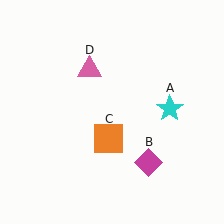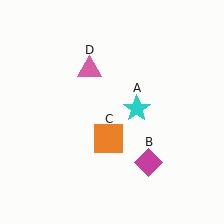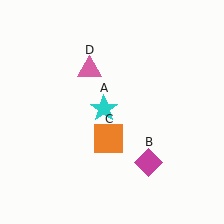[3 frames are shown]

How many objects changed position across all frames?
1 object changed position: cyan star (object A).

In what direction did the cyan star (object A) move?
The cyan star (object A) moved left.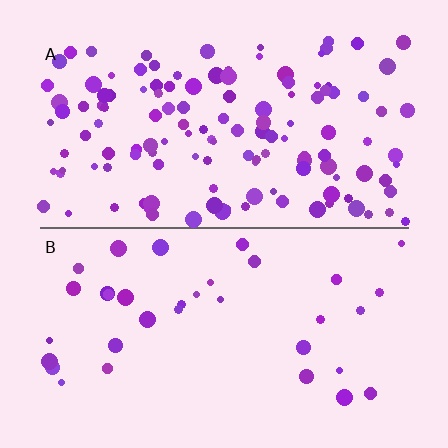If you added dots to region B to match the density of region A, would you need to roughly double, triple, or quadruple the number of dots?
Approximately quadruple.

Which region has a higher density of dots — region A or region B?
A (the top).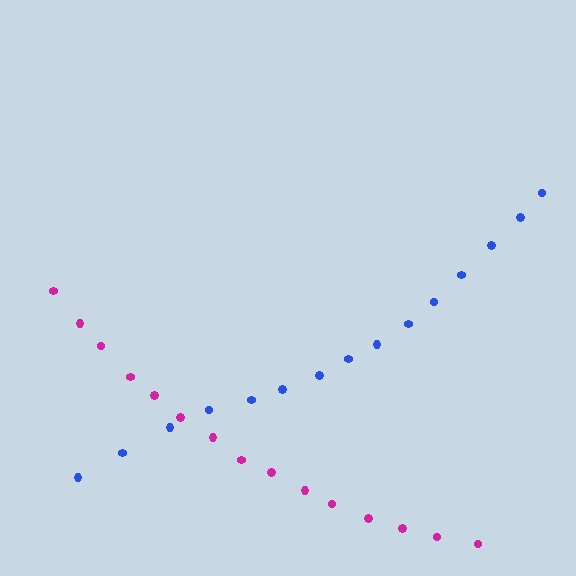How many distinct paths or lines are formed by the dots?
There are 2 distinct paths.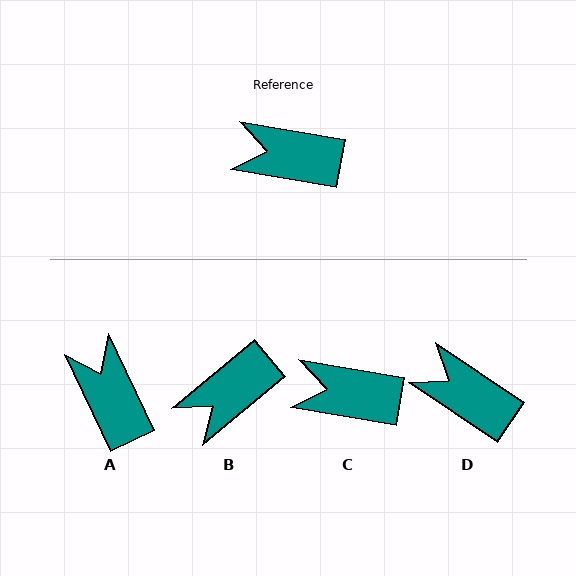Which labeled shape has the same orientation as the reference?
C.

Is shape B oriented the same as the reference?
No, it is off by about 50 degrees.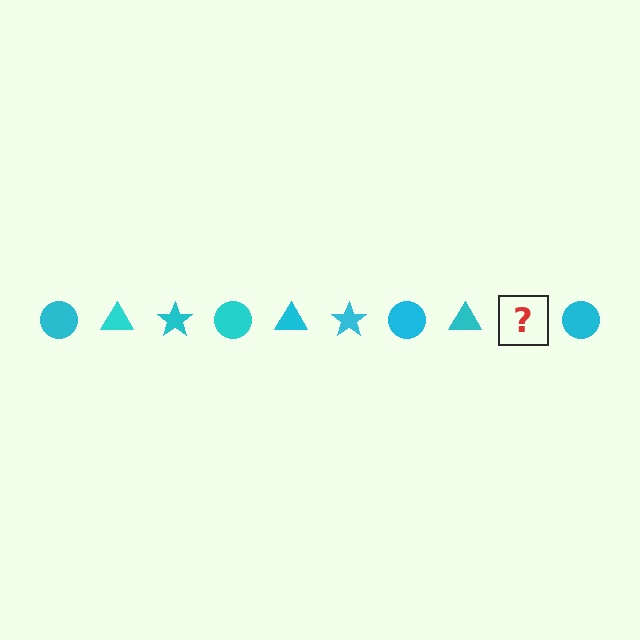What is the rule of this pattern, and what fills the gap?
The rule is that the pattern cycles through circle, triangle, star shapes in cyan. The gap should be filled with a cyan star.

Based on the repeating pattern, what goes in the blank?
The blank should be a cyan star.